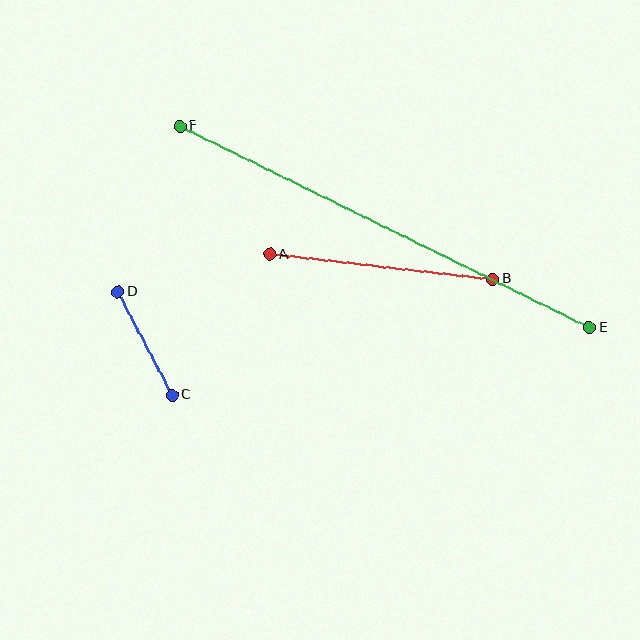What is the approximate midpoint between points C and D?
The midpoint is at approximately (145, 343) pixels.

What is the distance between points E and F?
The distance is approximately 456 pixels.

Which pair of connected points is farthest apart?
Points E and F are farthest apart.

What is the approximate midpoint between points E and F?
The midpoint is at approximately (385, 227) pixels.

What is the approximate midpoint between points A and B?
The midpoint is at approximately (381, 267) pixels.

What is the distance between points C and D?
The distance is approximately 116 pixels.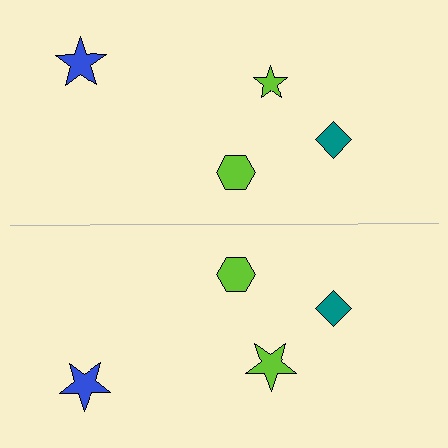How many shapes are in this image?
There are 8 shapes in this image.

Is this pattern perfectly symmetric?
No, the pattern is not perfectly symmetric. The lime star on the bottom side has a different size than its mirror counterpart.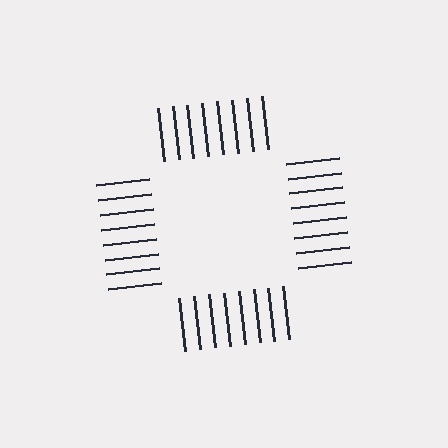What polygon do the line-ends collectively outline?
An illusory square — the line segments terminate on its edges but no continuous stroke is drawn.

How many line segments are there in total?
32 — 8 along each of the 4 edges.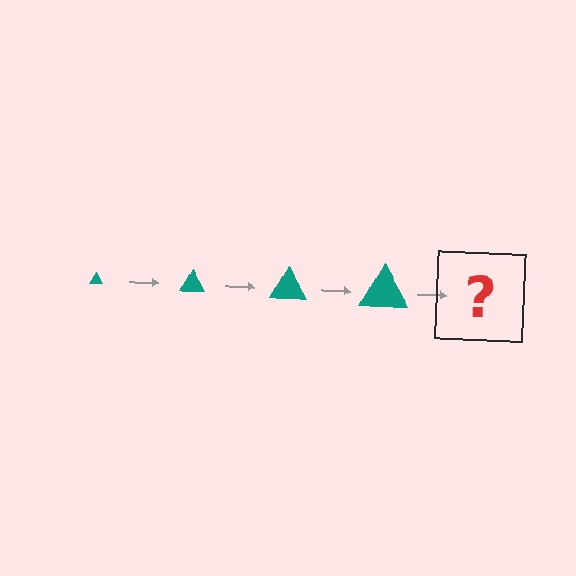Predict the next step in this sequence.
The next step is a teal triangle, larger than the previous one.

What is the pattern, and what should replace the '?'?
The pattern is that the triangle gets progressively larger each step. The '?' should be a teal triangle, larger than the previous one.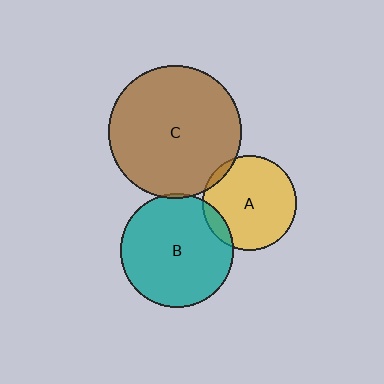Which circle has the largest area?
Circle C (brown).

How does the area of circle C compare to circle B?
Approximately 1.4 times.